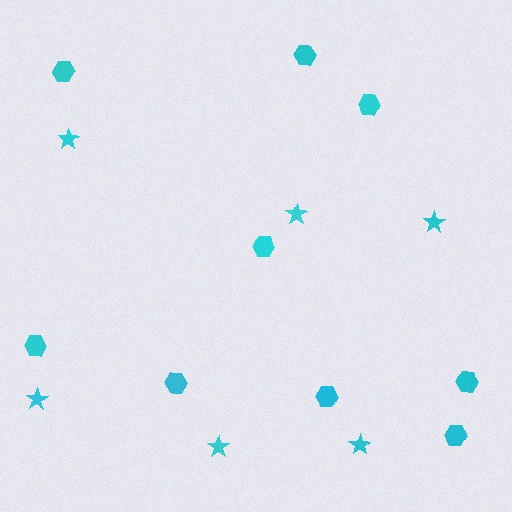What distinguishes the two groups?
There are 2 groups: one group of stars (6) and one group of hexagons (9).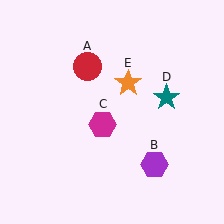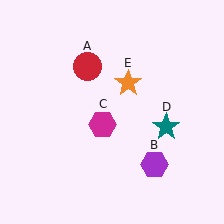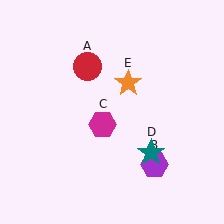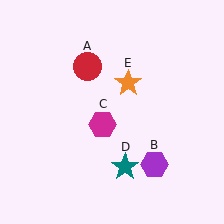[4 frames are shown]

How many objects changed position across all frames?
1 object changed position: teal star (object D).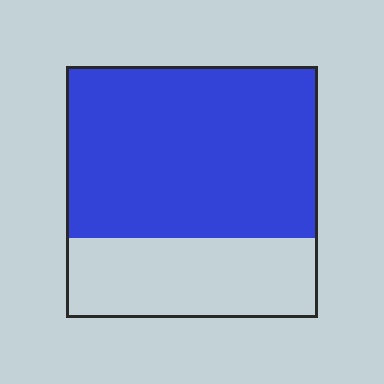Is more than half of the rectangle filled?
Yes.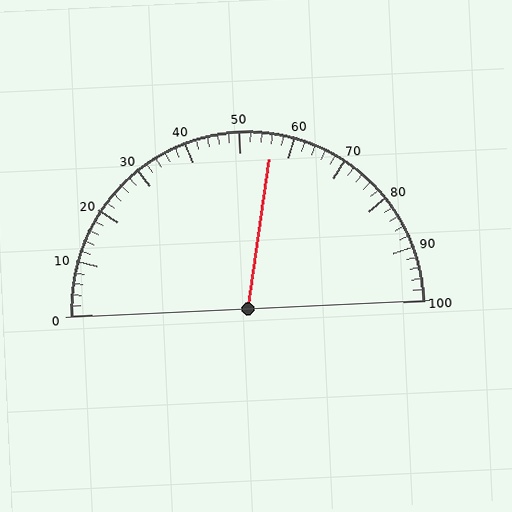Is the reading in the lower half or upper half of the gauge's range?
The reading is in the upper half of the range (0 to 100).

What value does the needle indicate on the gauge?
The needle indicates approximately 56.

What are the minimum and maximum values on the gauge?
The gauge ranges from 0 to 100.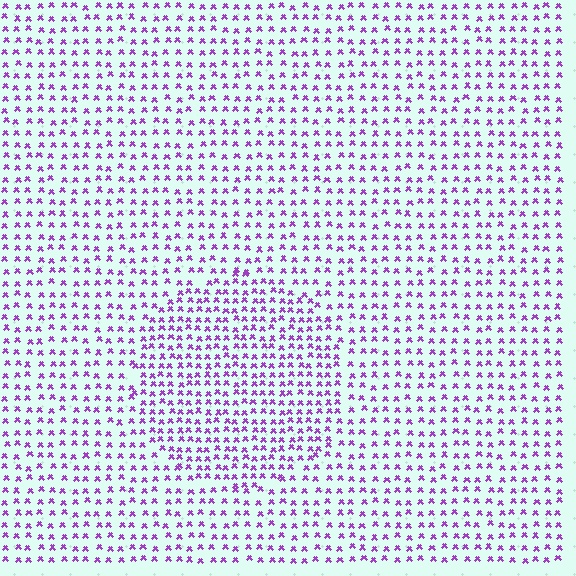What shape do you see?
I see a circle.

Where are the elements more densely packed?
The elements are more densely packed inside the circle boundary.